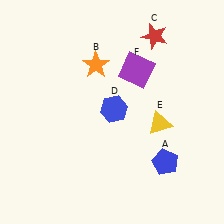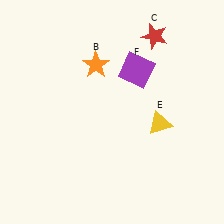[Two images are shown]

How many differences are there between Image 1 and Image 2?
There are 2 differences between the two images.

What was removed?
The blue hexagon (D), the blue pentagon (A) were removed in Image 2.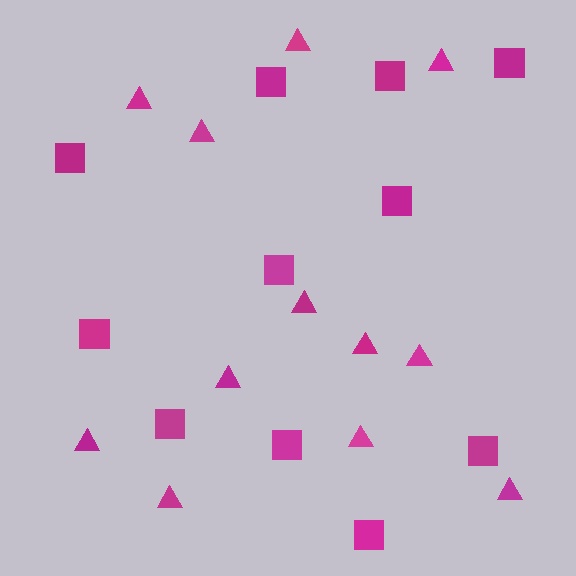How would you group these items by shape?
There are 2 groups: one group of triangles (12) and one group of squares (11).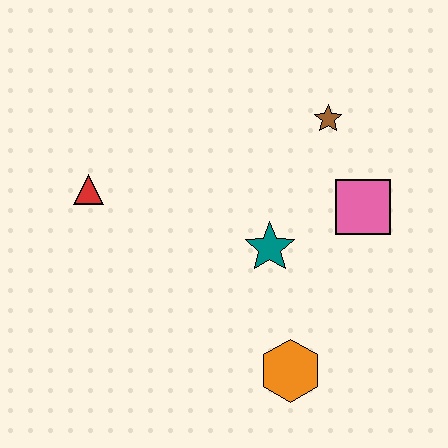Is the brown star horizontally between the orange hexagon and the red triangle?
No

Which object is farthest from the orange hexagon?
The red triangle is farthest from the orange hexagon.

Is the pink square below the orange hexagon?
No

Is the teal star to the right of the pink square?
No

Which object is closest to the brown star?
The pink square is closest to the brown star.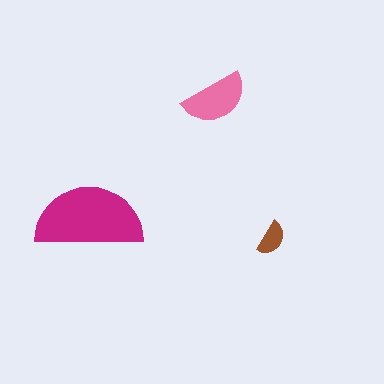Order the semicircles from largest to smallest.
the magenta one, the pink one, the brown one.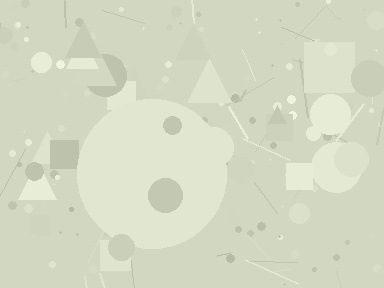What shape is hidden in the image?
A circle is hidden in the image.